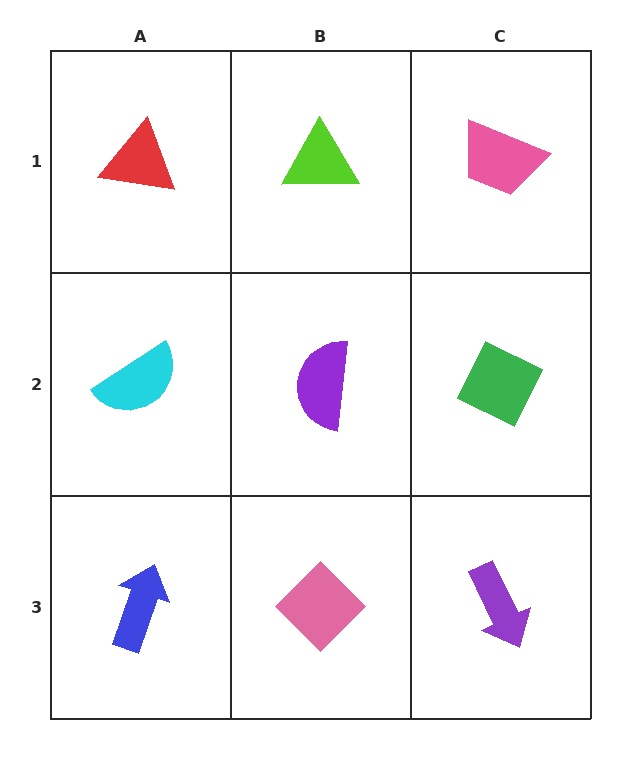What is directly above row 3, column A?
A cyan semicircle.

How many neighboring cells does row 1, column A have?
2.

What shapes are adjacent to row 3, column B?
A purple semicircle (row 2, column B), a blue arrow (row 3, column A), a purple arrow (row 3, column C).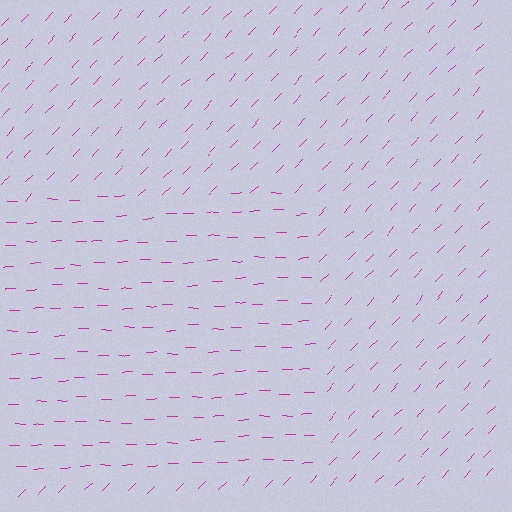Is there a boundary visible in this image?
Yes, there is a texture boundary formed by a change in line orientation.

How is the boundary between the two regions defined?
The boundary is defined purely by a change in line orientation (approximately 45 degrees difference). All lines are the same color and thickness.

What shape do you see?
I see a rectangle.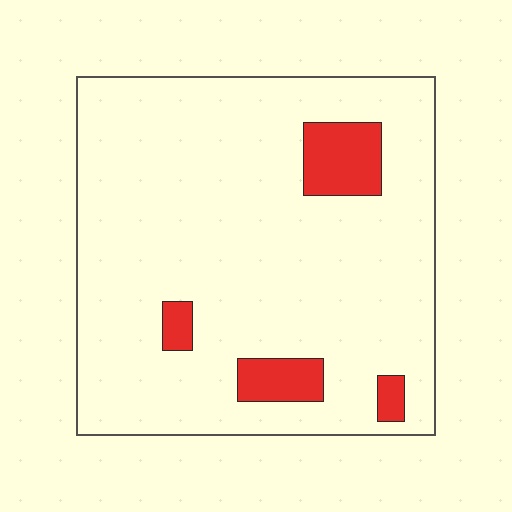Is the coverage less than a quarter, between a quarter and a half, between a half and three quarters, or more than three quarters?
Less than a quarter.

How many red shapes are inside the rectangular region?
4.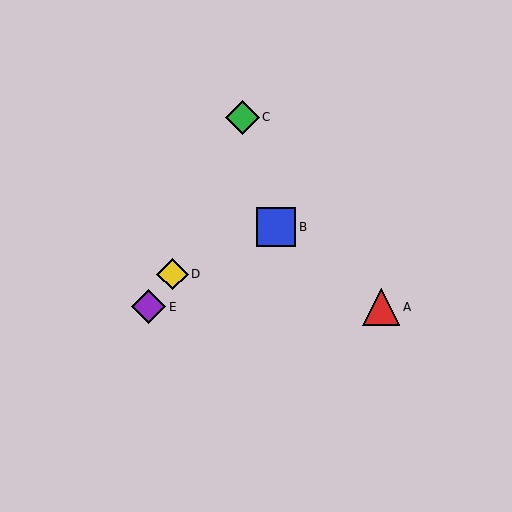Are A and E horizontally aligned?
Yes, both are at y≈307.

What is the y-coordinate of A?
Object A is at y≈307.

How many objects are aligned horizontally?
2 objects (A, E) are aligned horizontally.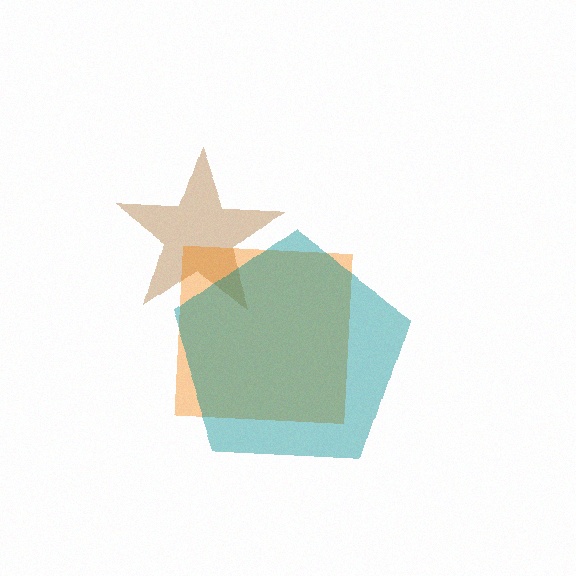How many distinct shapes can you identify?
There are 3 distinct shapes: a brown star, an orange square, a teal pentagon.